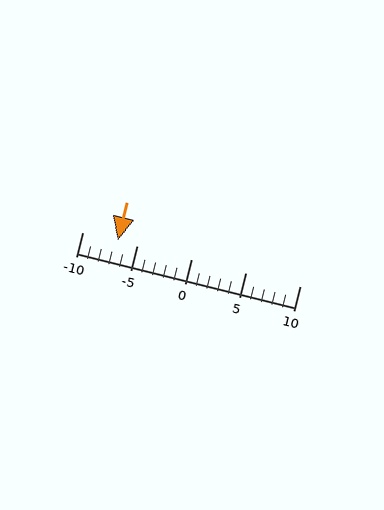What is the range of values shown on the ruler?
The ruler shows values from -10 to 10.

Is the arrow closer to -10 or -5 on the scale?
The arrow is closer to -5.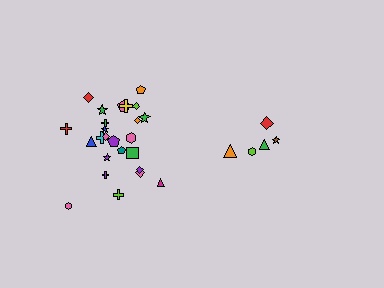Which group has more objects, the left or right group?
The left group.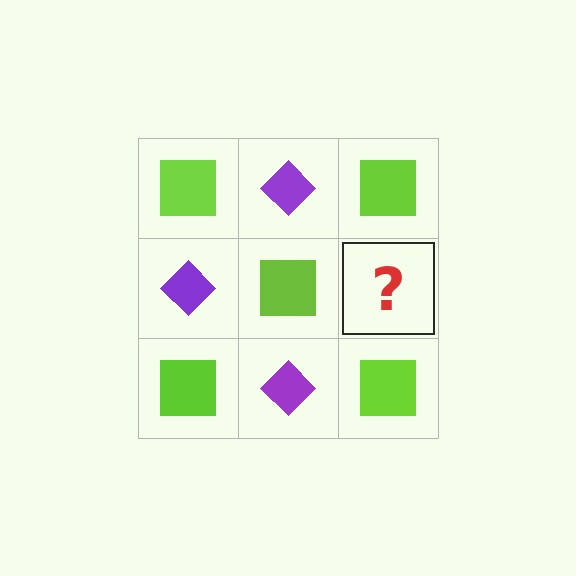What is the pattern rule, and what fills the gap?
The rule is that it alternates lime square and purple diamond in a checkerboard pattern. The gap should be filled with a purple diamond.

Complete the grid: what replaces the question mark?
The question mark should be replaced with a purple diamond.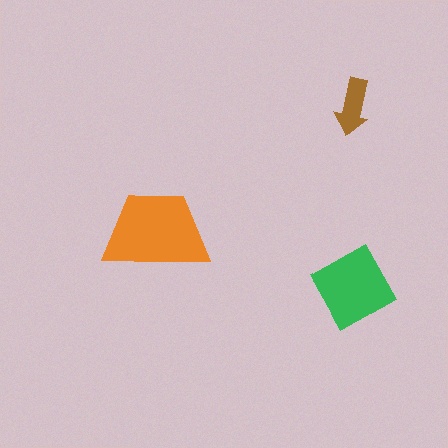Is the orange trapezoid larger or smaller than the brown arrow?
Larger.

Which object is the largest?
The orange trapezoid.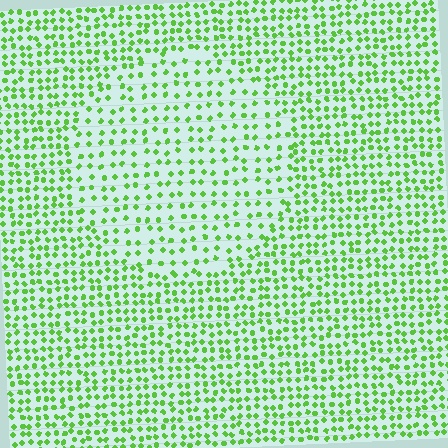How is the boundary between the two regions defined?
The boundary is defined by a change in element density (approximately 1.7x ratio). All elements are the same color, size, and shape.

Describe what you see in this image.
The image contains small lime elements arranged at two different densities. A circle-shaped region is visible where the elements are less densely packed than the surrounding area.